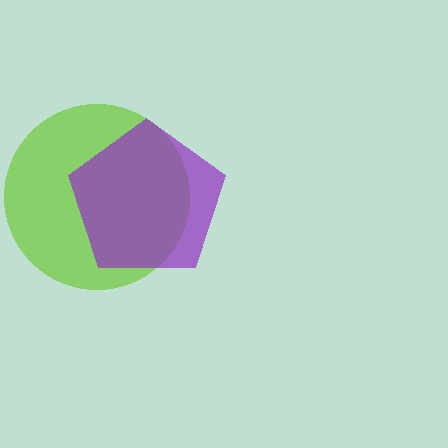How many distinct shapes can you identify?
There are 2 distinct shapes: a lime circle, a purple pentagon.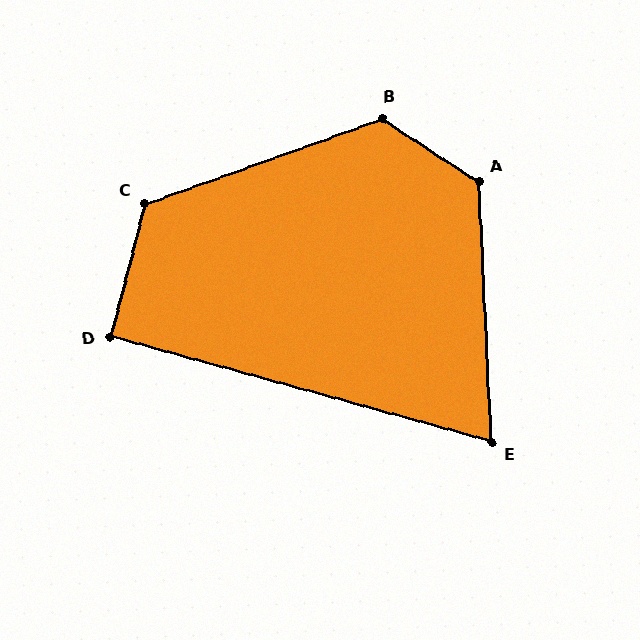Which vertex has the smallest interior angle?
E, at approximately 72 degrees.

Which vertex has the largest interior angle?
B, at approximately 127 degrees.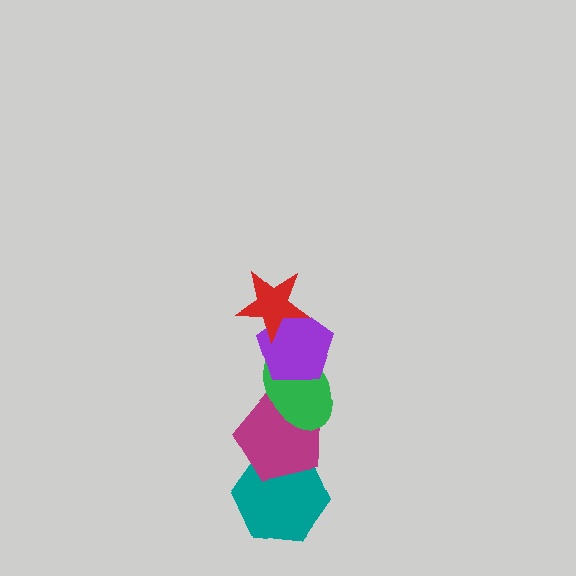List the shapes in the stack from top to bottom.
From top to bottom: the red star, the purple pentagon, the green ellipse, the magenta pentagon, the teal hexagon.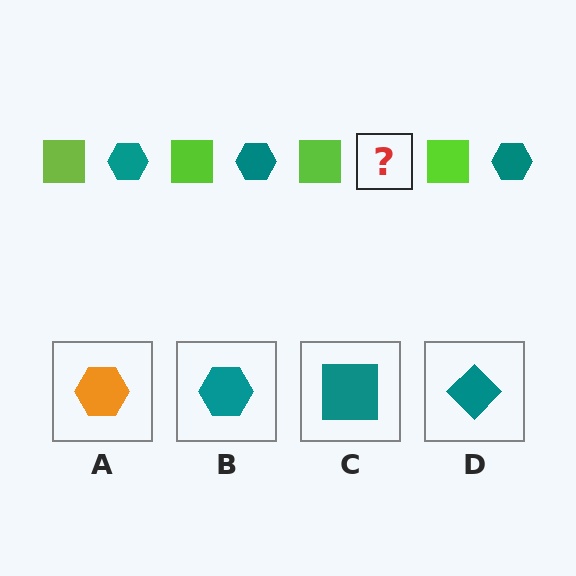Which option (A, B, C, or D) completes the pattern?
B.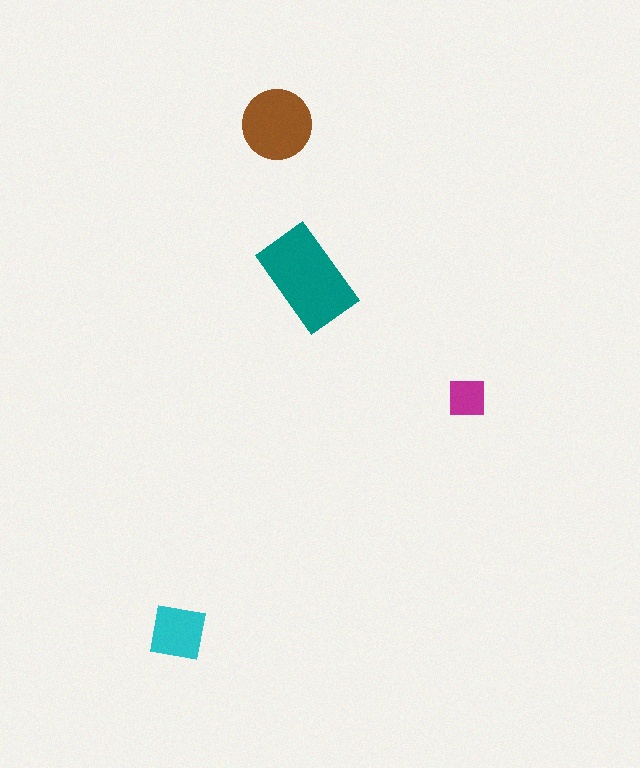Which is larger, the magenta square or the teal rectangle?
The teal rectangle.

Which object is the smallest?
The magenta square.